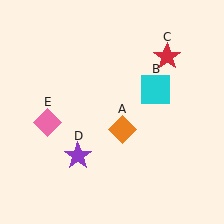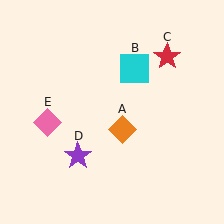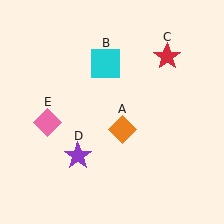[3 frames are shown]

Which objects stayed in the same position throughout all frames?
Orange diamond (object A) and red star (object C) and purple star (object D) and pink diamond (object E) remained stationary.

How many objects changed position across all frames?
1 object changed position: cyan square (object B).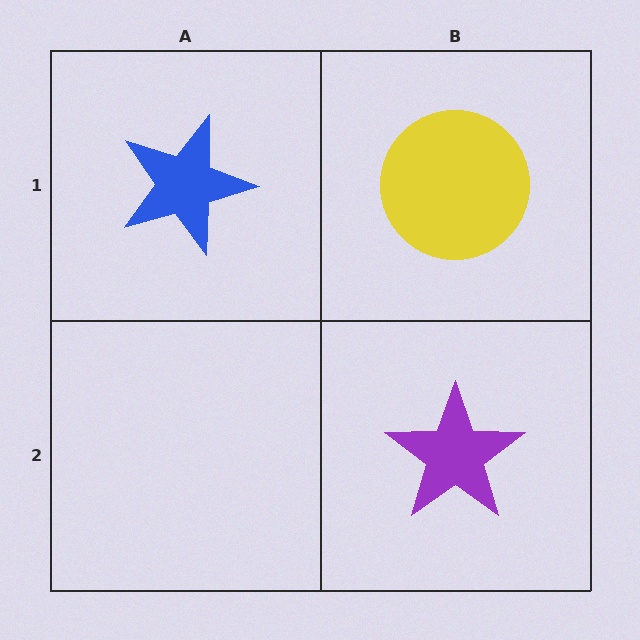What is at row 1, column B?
A yellow circle.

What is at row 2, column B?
A purple star.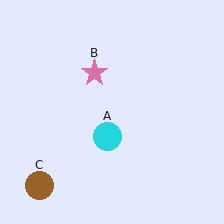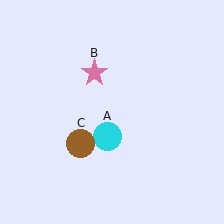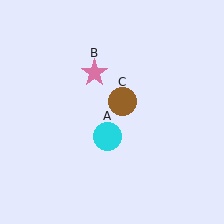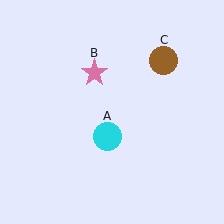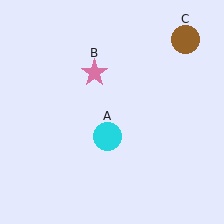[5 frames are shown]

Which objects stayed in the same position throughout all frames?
Cyan circle (object A) and pink star (object B) remained stationary.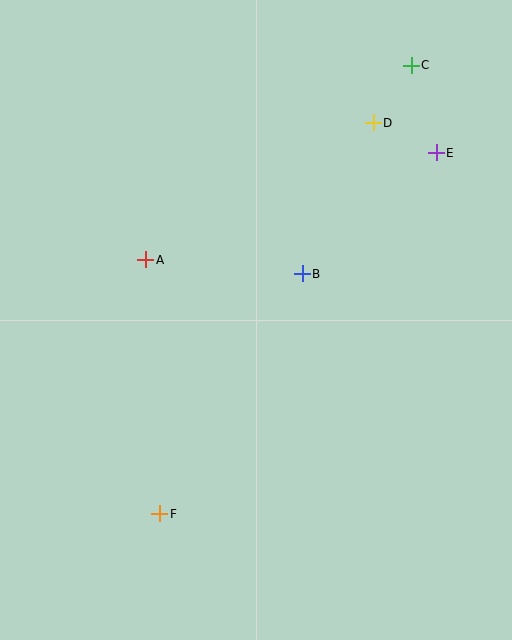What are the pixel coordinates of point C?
Point C is at (411, 65).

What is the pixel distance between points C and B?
The distance between C and B is 235 pixels.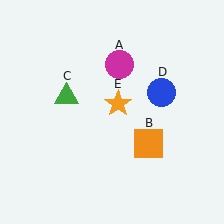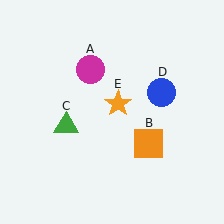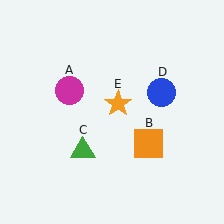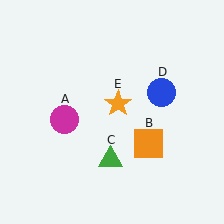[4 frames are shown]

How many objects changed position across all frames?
2 objects changed position: magenta circle (object A), green triangle (object C).